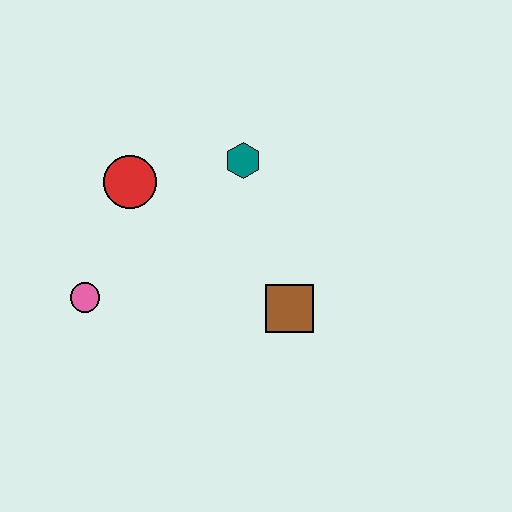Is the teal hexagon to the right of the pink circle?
Yes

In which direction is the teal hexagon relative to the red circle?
The teal hexagon is to the right of the red circle.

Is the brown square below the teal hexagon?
Yes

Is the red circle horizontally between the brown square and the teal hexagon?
No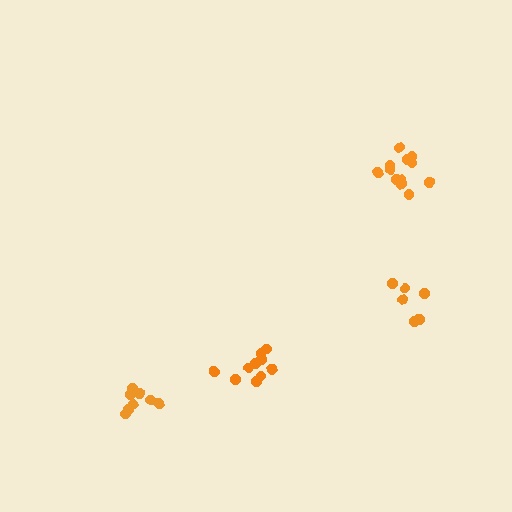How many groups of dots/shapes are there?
There are 4 groups.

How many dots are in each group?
Group 1: 13 dots, Group 2: 7 dots, Group 3: 10 dots, Group 4: 8 dots (38 total).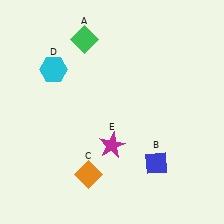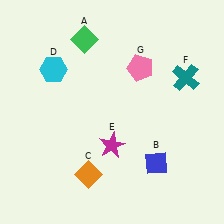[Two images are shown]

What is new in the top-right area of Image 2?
A pink pentagon (G) was added in the top-right area of Image 2.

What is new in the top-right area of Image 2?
A teal cross (F) was added in the top-right area of Image 2.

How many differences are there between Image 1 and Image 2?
There are 2 differences between the two images.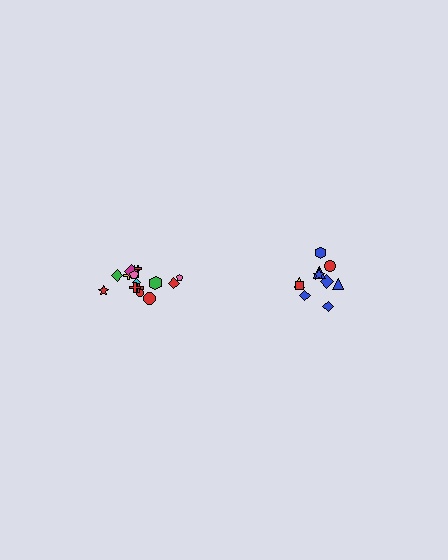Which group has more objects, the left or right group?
The left group.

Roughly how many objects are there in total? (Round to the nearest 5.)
Roughly 25 objects in total.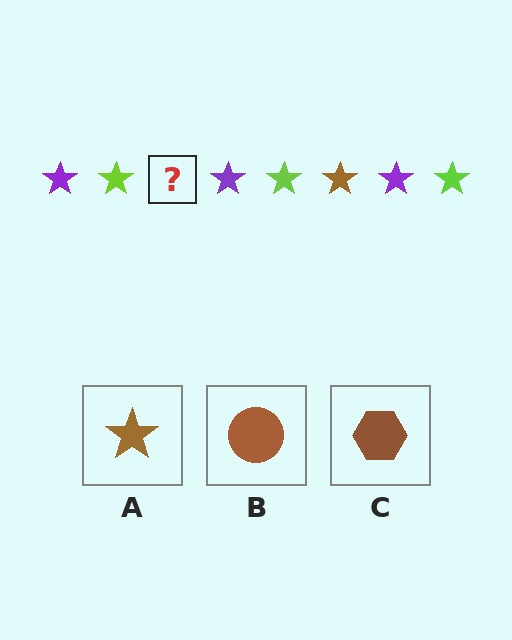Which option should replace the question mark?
Option A.